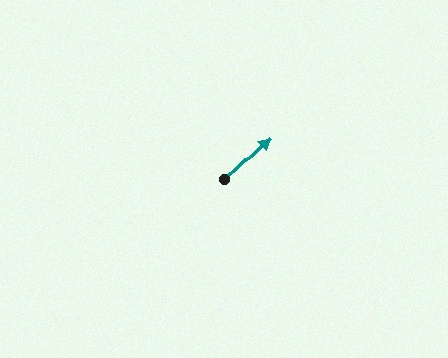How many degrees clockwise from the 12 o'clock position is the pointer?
Approximately 47 degrees.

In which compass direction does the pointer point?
Northeast.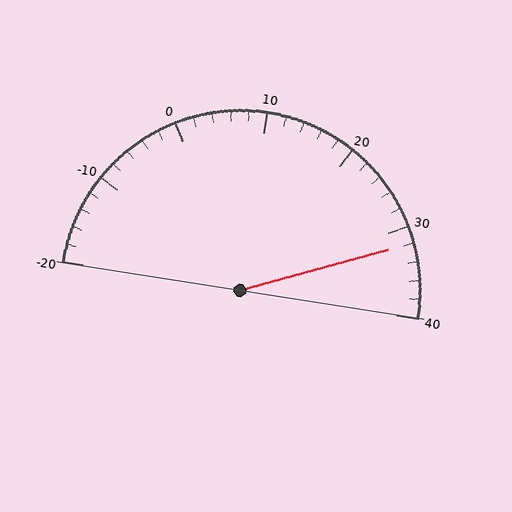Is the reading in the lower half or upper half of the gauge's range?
The reading is in the upper half of the range (-20 to 40).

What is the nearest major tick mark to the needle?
The nearest major tick mark is 30.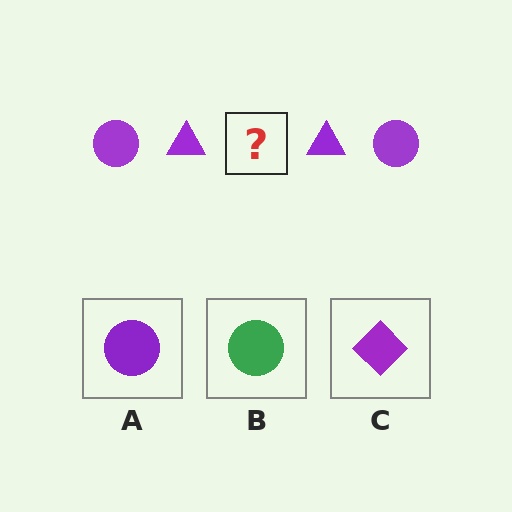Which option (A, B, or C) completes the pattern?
A.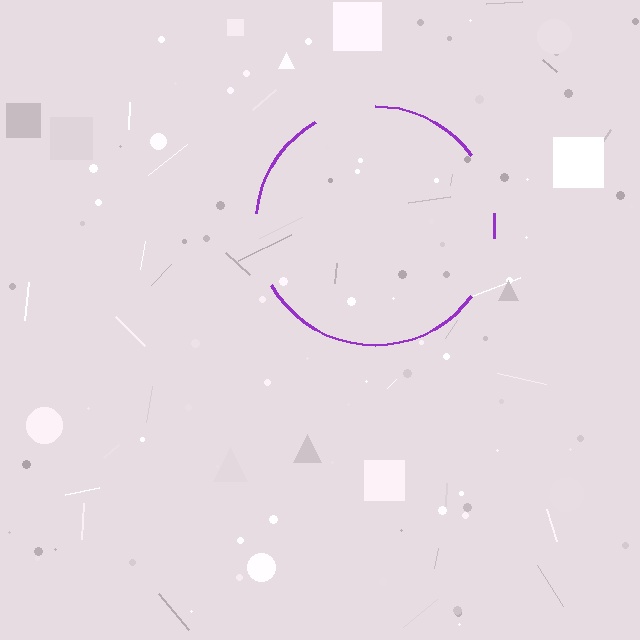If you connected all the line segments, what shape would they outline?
They would outline a circle.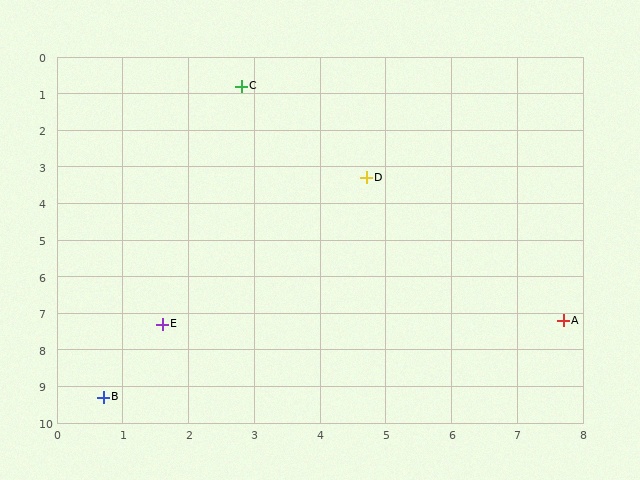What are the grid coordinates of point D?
Point D is at approximately (4.7, 3.3).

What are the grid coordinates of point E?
Point E is at approximately (1.6, 7.3).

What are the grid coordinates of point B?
Point B is at approximately (0.7, 9.3).